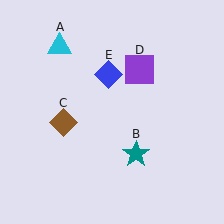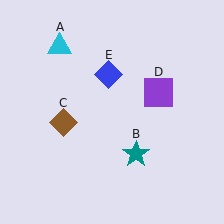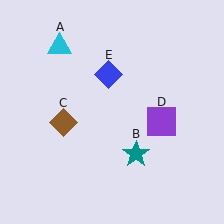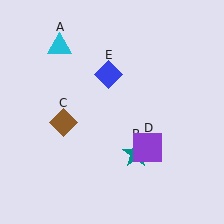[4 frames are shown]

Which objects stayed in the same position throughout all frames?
Cyan triangle (object A) and teal star (object B) and brown diamond (object C) and blue diamond (object E) remained stationary.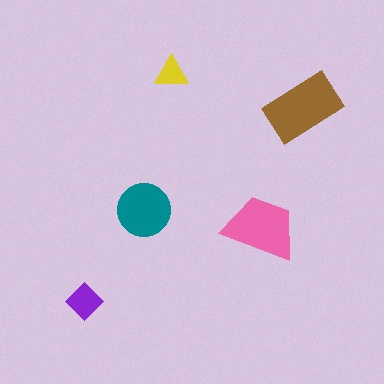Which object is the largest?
The brown rectangle.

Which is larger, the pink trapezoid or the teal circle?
The pink trapezoid.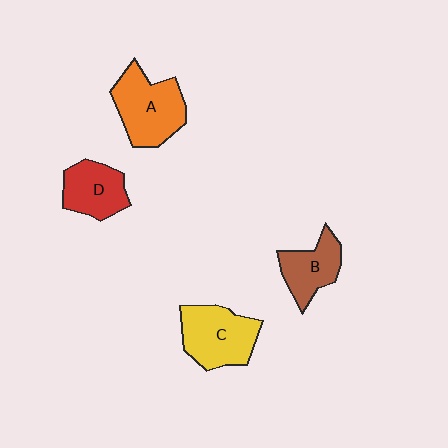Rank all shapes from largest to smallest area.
From largest to smallest: A (orange), C (yellow), D (red), B (brown).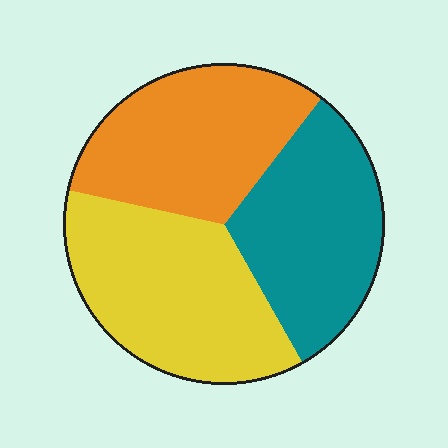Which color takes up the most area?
Yellow, at roughly 35%.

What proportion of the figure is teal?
Teal covers about 30% of the figure.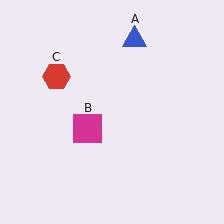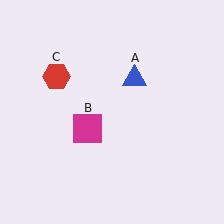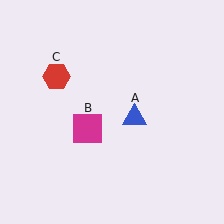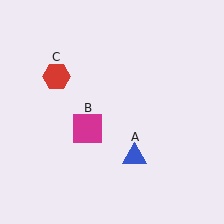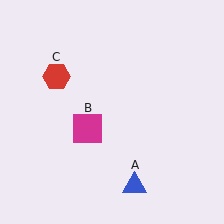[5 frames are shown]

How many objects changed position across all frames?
1 object changed position: blue triangle (object A).